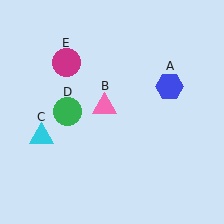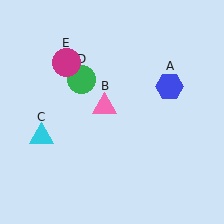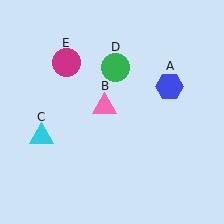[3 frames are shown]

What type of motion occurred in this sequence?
The green circle (object D) rotated clockwise around the center of the scene.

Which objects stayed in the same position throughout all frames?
Blue hexagon (object A) and pink triangle (object B) and cyan triangle (object C) and magenta circle (object E) remained stationary.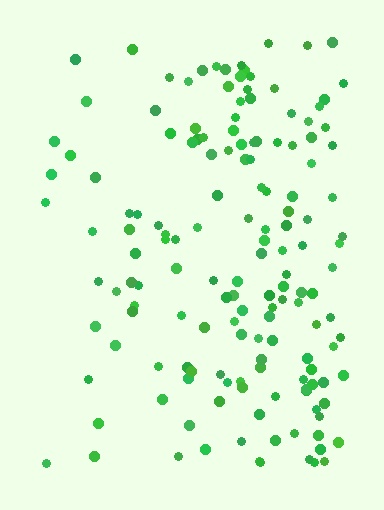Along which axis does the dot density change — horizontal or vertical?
Horizontal.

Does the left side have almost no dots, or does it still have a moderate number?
Still a moderate number, just noticeably fewer than the right.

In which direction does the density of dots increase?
From left to right, with the right side densest.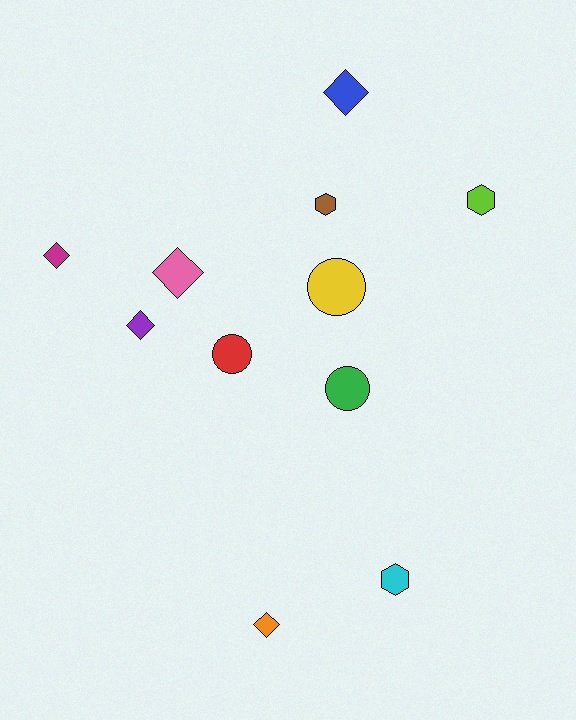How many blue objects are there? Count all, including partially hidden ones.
There is 1 blue object.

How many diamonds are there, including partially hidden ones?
There are 5 diamonds.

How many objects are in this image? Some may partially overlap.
There are 11 objects.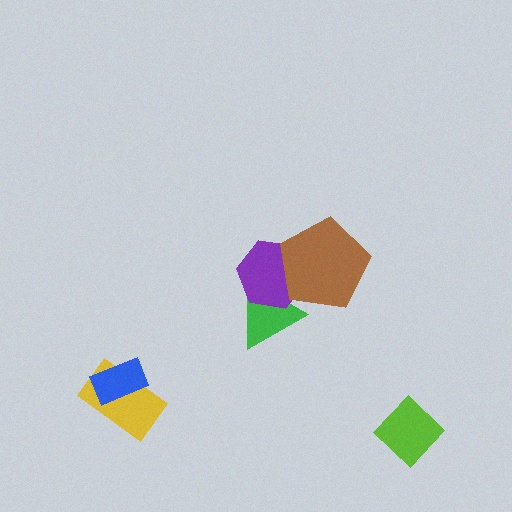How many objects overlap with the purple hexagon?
2 objects overlap with the purple hexagon.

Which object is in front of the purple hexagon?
The brown pentagon is in front of the purple hexagon.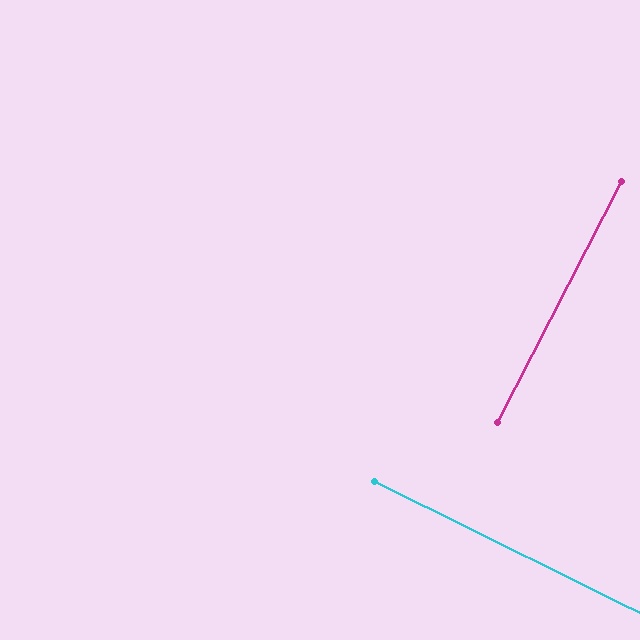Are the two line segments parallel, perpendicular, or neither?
Perpendicular — they meet at approximately 89°.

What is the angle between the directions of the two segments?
Approximately 89 degrees.